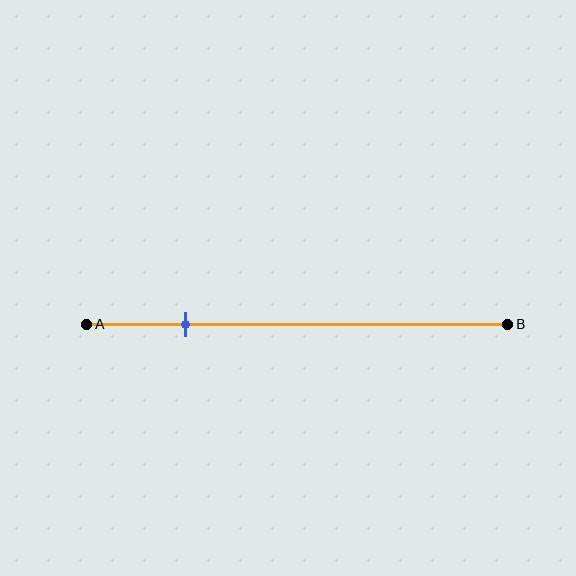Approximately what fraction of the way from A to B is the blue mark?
The blue mark is approximately 25% of the way from A to B.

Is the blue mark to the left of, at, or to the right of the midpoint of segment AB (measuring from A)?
The blue mark is to the left of the midpoint of segment AB.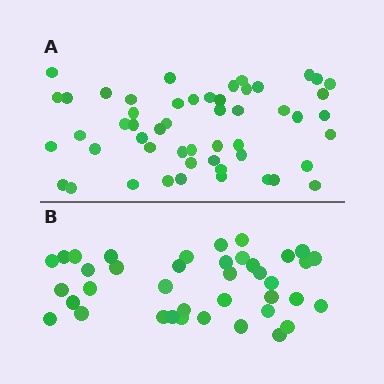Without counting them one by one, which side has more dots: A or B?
Region A (the top region) has more dots.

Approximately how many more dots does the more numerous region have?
Region A has approximately 15 more dots than region B.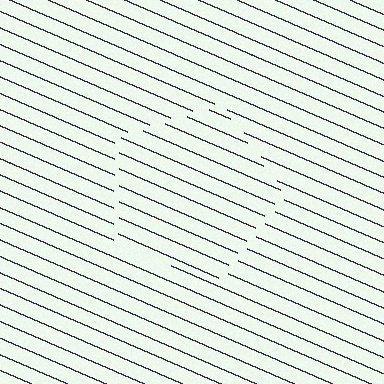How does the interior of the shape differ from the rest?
The interior of the shape contains the same grating, shifted by half a period — the contour is defined by the phase discontinuity where line-ends from the inner and outer gratings abut.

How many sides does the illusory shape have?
5 sides — the line-ends trace a pentagon.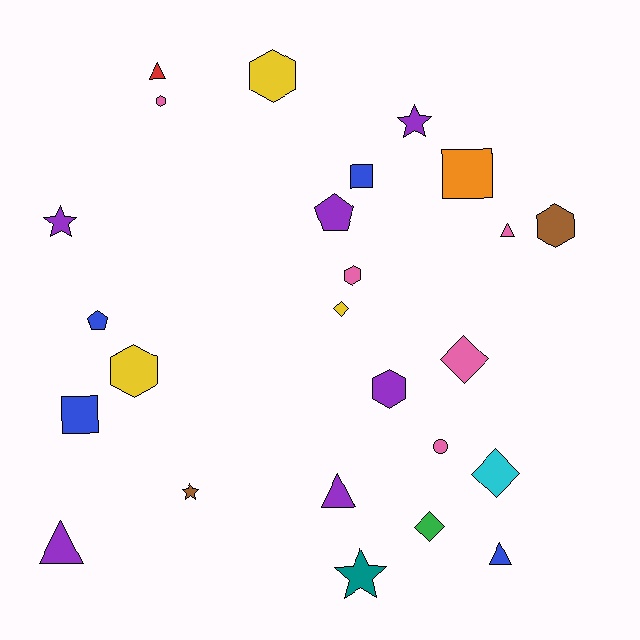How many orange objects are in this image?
There is 1 orange object.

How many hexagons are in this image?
There are 6 hexagons.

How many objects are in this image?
There are 25 objects.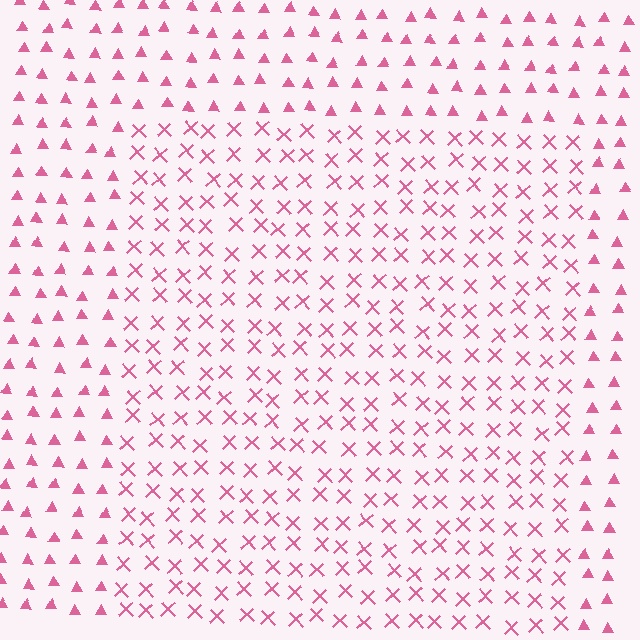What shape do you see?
I see a rectangle.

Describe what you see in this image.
The image is filled with small pink elements arranged in a uniform grid. A rectangle-shaped region contains X marks, while the surrounding area contains triangles. The boundary is defined purely by the change in element shape.